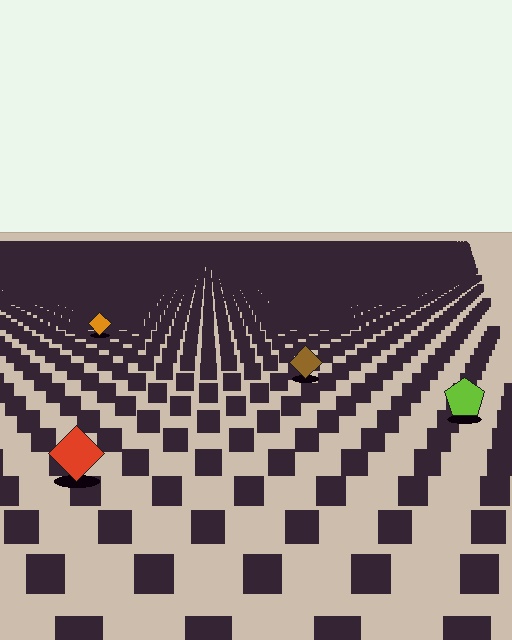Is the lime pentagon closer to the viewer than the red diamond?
No. The red diamond is closer — you can tell from the texture gradient: the ground texture is coarser near it.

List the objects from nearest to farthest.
From nearest to farthest: the red diamond, the lime pentagon, the brown diamond, the orange diamond.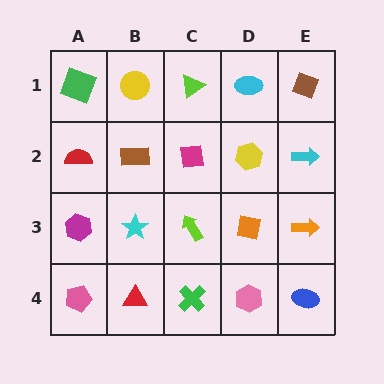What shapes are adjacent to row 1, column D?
A yellow hexagon (row 2, column D), a lime triangle (row 1, column C), a brown diamond (row 1, column E).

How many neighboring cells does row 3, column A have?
3.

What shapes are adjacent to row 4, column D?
An orange square (row 3, column D), a green cross (row 4, column C), a blue ellipse (row 4, column E).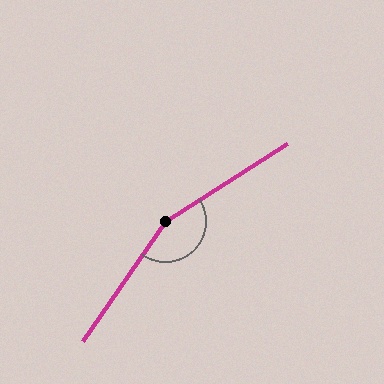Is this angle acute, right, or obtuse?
It is obtuse.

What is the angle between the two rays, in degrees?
Approximately 157 degrees.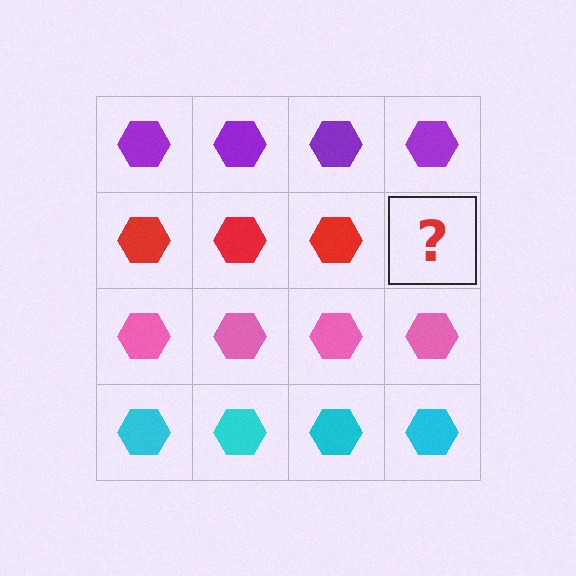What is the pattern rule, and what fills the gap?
The rule is that each row has a consistent color. The gap should be filled with a red hexagon.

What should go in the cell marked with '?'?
The missing cell should contain a red hexagon.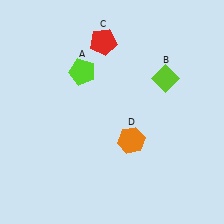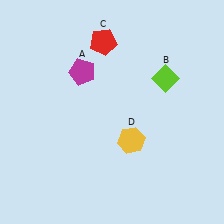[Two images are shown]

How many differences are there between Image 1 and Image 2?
There are 2 differences between the two images.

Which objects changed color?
A changed from lime to magenta. D changed from orange to yellow.